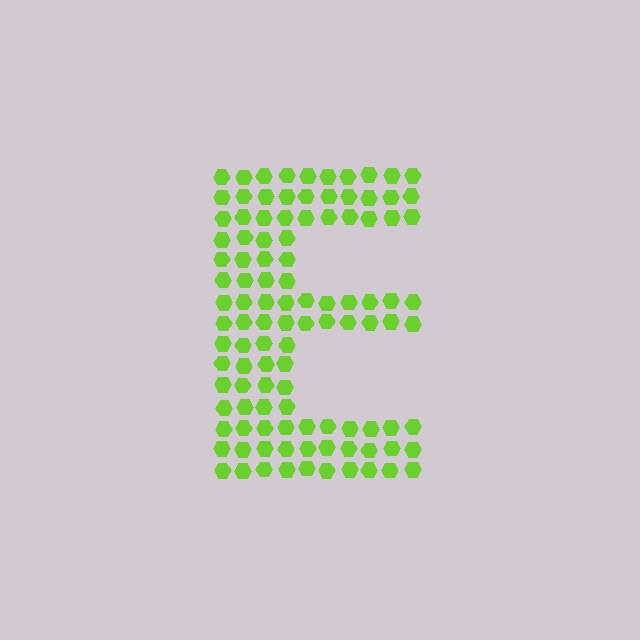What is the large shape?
The large shape is the letter E.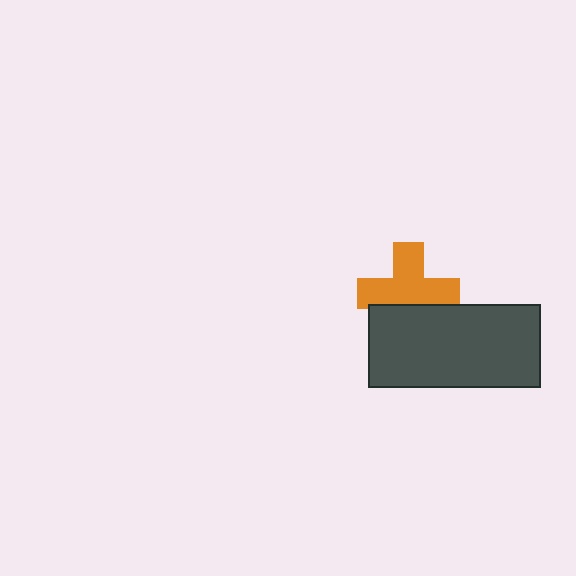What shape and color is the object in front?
The object in front is a dark gray rectangle.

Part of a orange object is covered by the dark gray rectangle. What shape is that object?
It is a cross.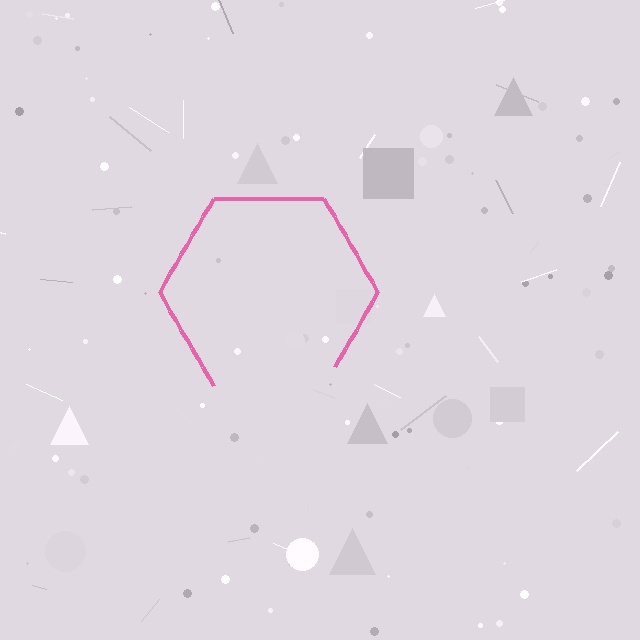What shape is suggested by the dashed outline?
The dashed outline suggests a hexagon.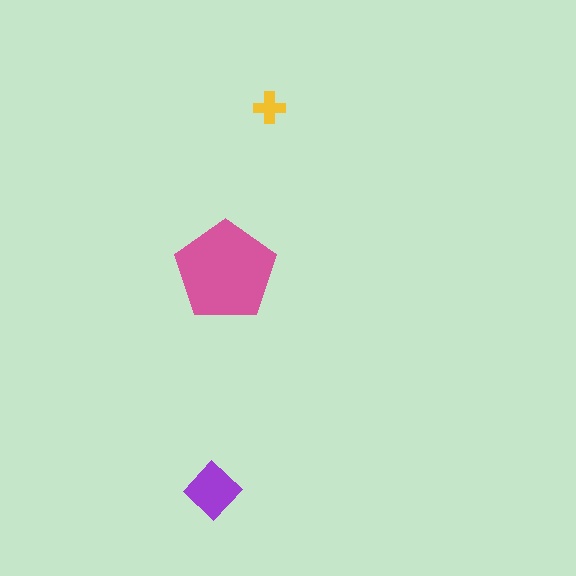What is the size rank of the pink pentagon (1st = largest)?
1st.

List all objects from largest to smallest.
The pink pentagon, the purple diamond, the yellow cross.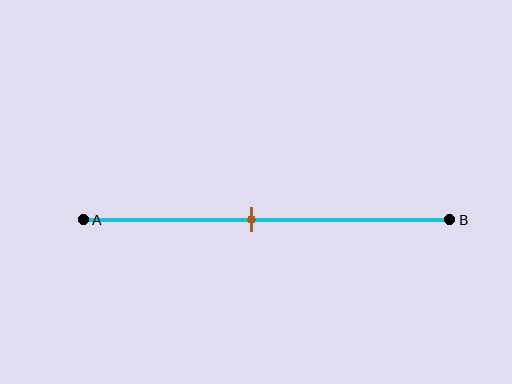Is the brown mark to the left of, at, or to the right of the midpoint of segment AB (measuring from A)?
The brown mark is to the left of the midpoint of segment AB.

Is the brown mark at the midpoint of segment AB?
No, the mark is at about 45% from A, not at the 50% midpoint.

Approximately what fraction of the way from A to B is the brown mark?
The brown mark is approximately 45% of the way from A to B.